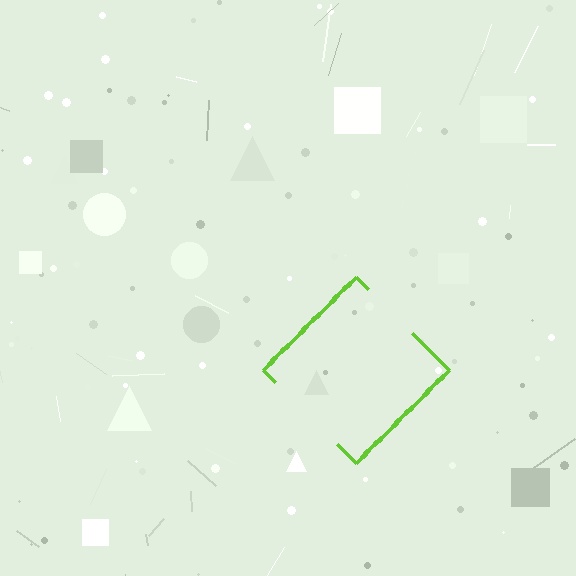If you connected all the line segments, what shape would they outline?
They would outline a diamond.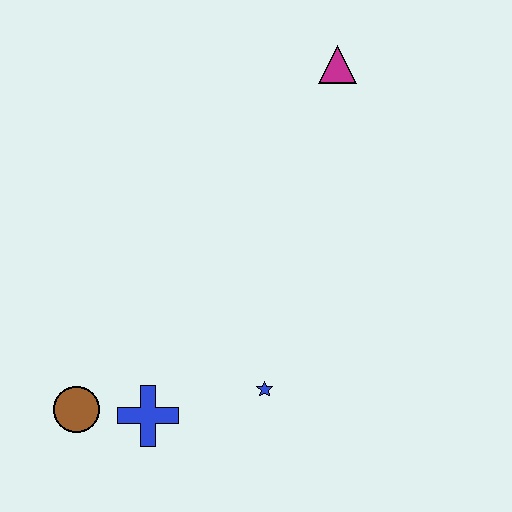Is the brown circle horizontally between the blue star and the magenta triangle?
No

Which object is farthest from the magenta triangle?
The brown circle is farthest from the magenta triangle.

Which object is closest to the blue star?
The blue cross is closest to the blue star.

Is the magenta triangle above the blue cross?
Yes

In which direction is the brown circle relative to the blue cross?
The brown circle is to the left of the blue cross.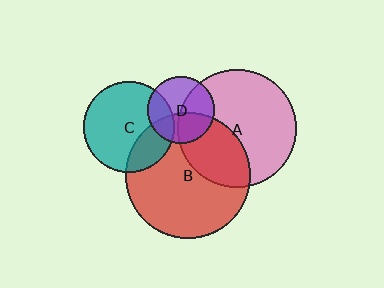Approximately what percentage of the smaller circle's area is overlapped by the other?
Approximately 25%.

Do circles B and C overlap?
Yes.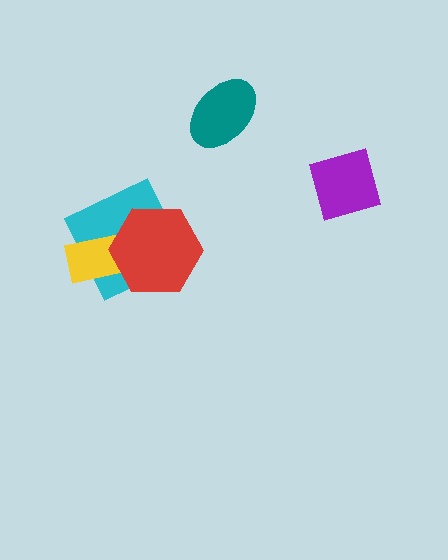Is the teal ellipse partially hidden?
No, no other shape covers it.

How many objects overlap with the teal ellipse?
0 objects overlap with the teal ellipse.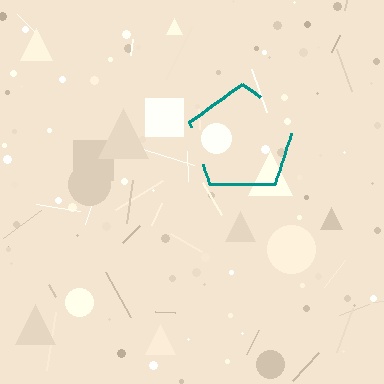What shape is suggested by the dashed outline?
The dashed outline suggests a pentagon.